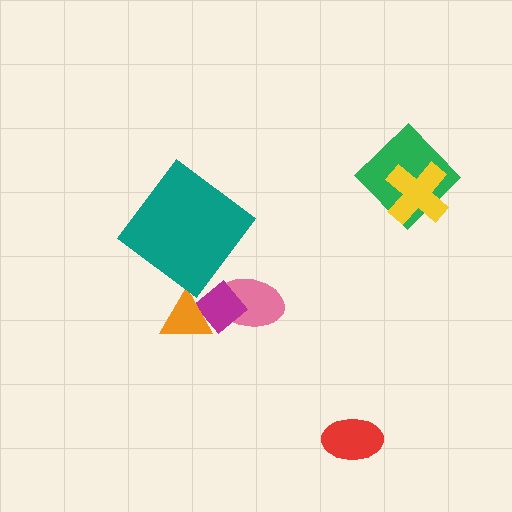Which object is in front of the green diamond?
The yellow cross is in front of the green diamond.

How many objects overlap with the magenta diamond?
2 objects overlap with the magenta diamond.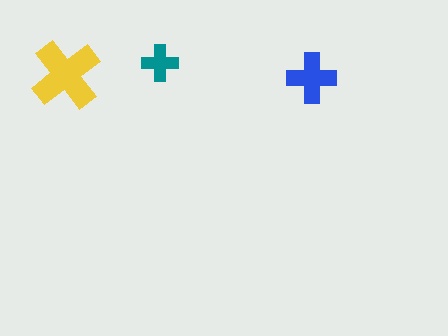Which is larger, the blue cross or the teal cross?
The blue one.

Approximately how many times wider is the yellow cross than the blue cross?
About 1.5 times wider.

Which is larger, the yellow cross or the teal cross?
The yellow one.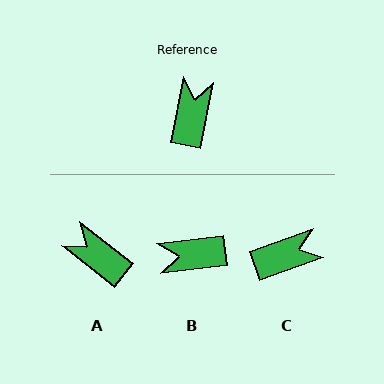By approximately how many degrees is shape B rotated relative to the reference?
Approximately 108 degrees counter-clockwise.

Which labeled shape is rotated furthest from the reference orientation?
B, about 108 degrees away.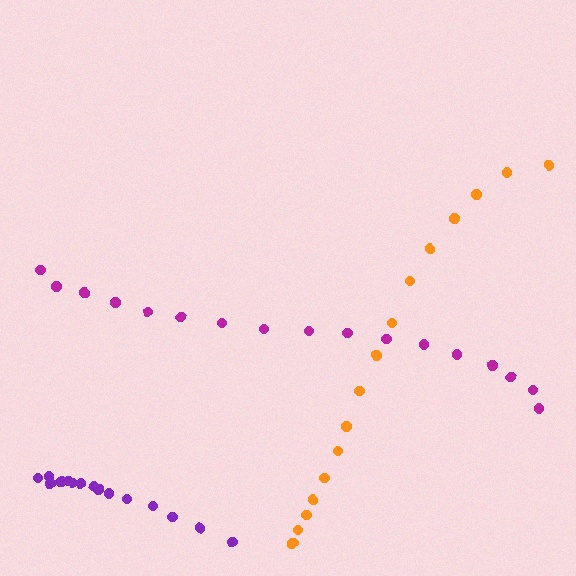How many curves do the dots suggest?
There are 3 distinct paths.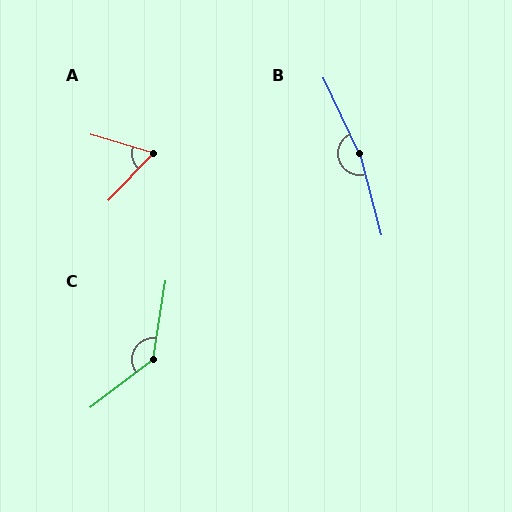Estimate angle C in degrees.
Approximately 136 degrees.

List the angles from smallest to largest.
A (63°), C (136°), B (169°).